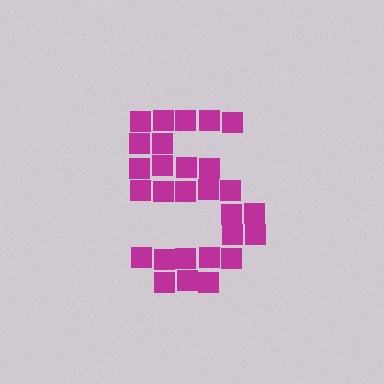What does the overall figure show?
The overall figure shows the digit 5.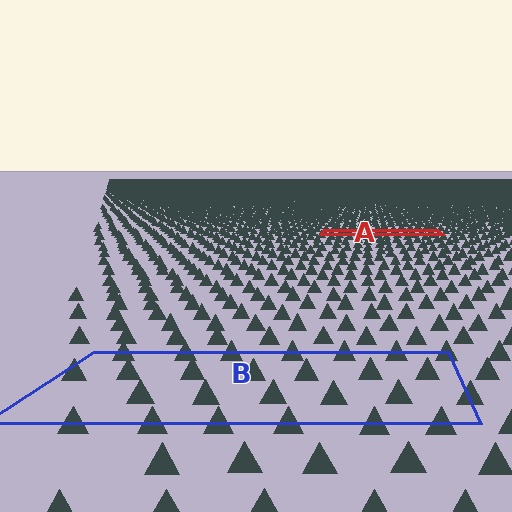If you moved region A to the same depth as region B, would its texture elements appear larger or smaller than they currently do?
They would appear larger. At a closer depth, the same texture elements are projected at a bigger on-screen size.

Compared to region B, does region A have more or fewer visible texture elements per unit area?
Region A has more texture elements per unit area — they are packed more densely because it is farther away.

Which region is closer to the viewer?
Region B is closer. The texture elements there are larger and more spread out.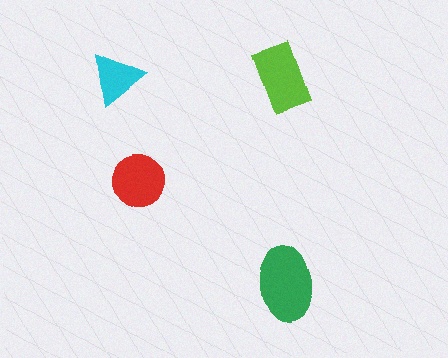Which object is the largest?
The green ellipse.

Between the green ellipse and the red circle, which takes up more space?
The green ellipse.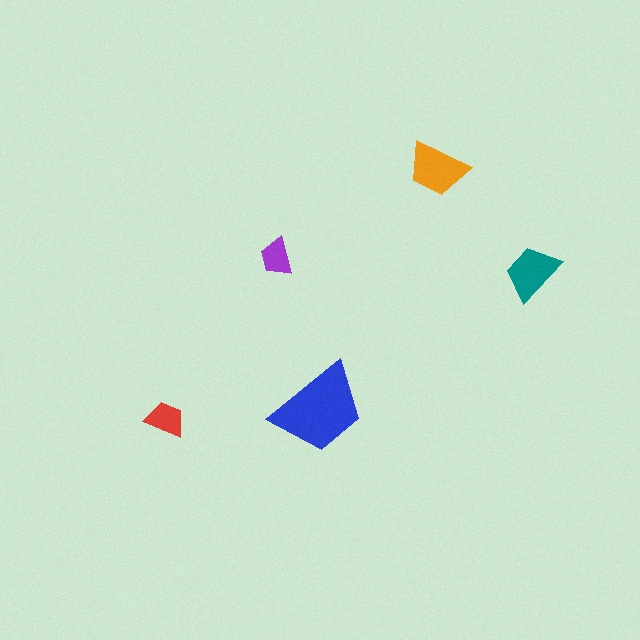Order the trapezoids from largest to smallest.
the blue one, the orange one, the teal one, the red one, the purple one.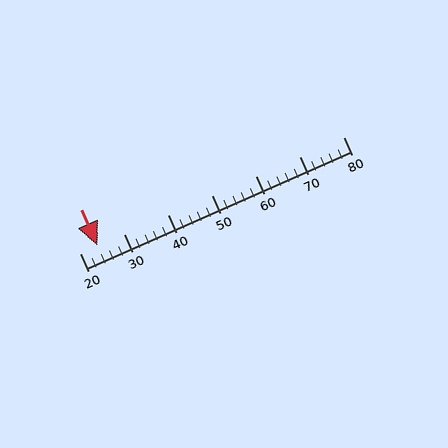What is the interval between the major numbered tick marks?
The major tick marks are spaced 10 units apart.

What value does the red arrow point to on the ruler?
The red arrow points to approximately 24.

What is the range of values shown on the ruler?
The ruler shows values from 20 to 80.